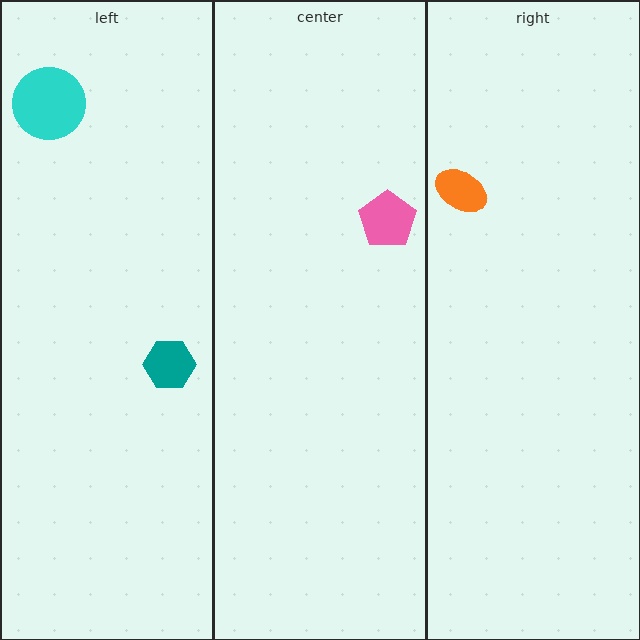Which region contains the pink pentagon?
The center region.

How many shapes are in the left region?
2.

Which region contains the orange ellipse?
The right region.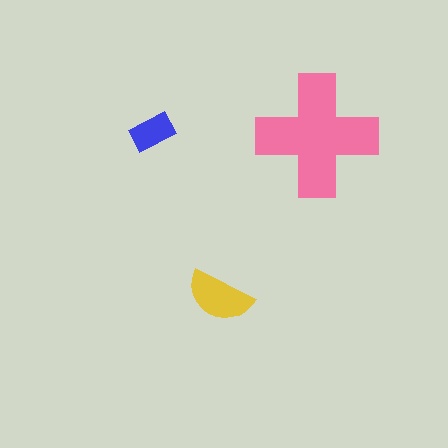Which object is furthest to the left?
The blue rectangle is leftmost.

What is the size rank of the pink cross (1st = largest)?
1st.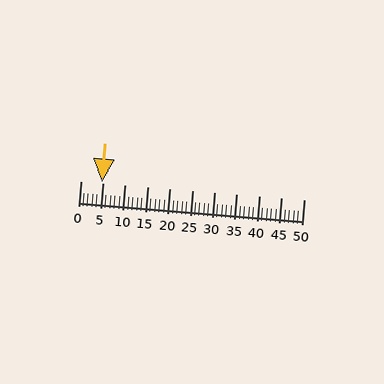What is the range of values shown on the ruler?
The ruler shows values from 0 to 50.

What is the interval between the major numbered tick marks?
The major tick marks are spaced 5 units apart.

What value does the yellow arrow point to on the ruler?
The yellow arrow points to approximately 5.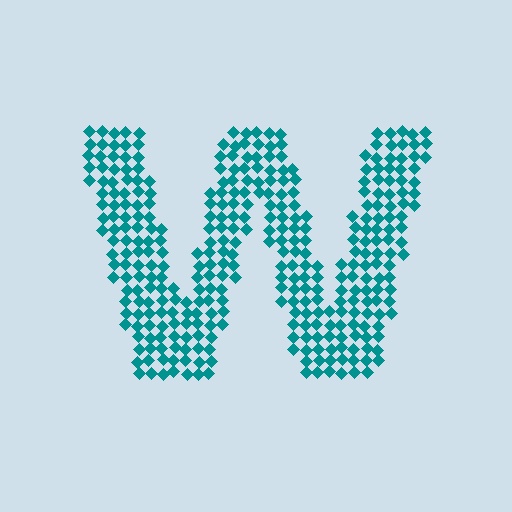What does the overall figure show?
The overall figure shows the letter W.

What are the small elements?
The small elements are diamonds.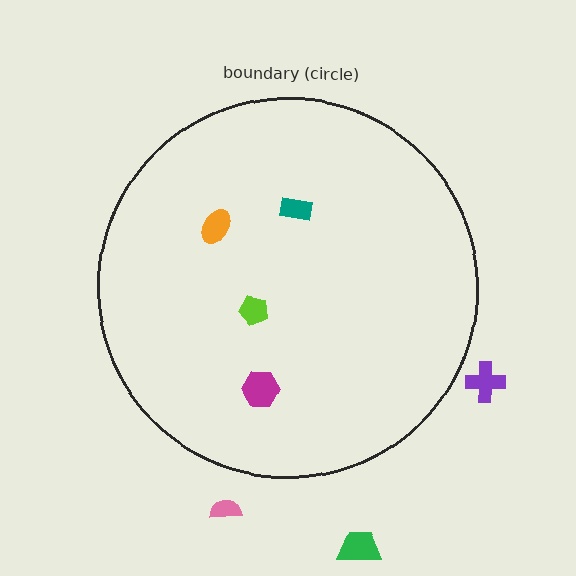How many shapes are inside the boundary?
4 inside, 3 outside.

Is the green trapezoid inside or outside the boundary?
Outside.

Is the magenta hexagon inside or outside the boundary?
Inside.